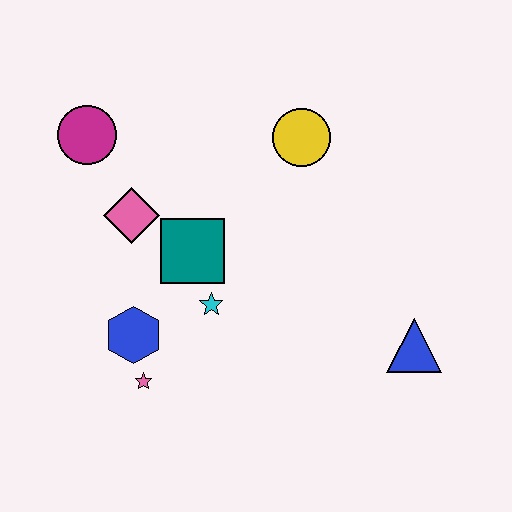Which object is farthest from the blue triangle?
The magenta circle is farthest from the blue triangle.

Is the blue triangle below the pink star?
No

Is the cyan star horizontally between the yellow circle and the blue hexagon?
Yes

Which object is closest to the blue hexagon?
The pink star is closest to the blue hexagon.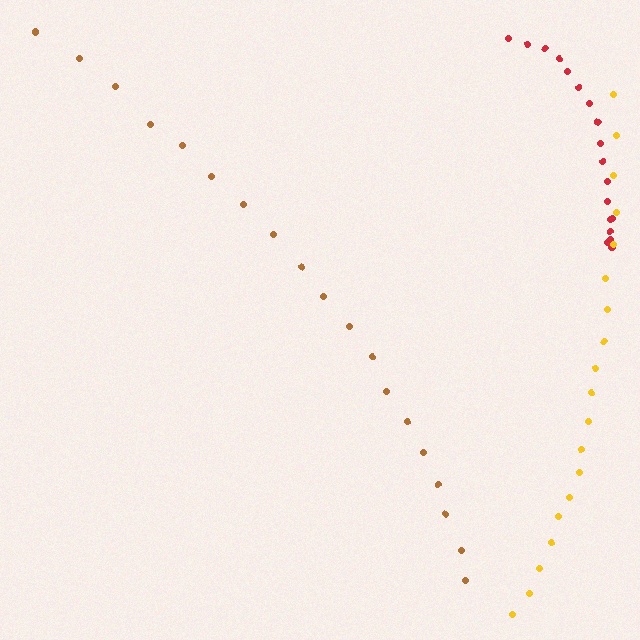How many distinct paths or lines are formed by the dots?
There are 3 distinct paths.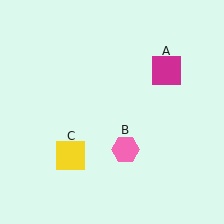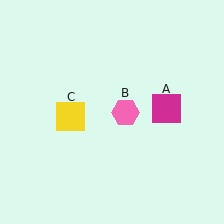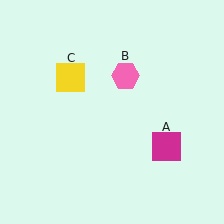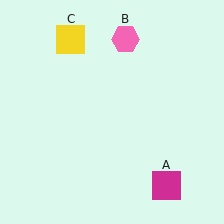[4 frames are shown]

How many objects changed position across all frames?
3 objects changed position: magenta square (object A), pink hexagon (object B), yellow square (object C).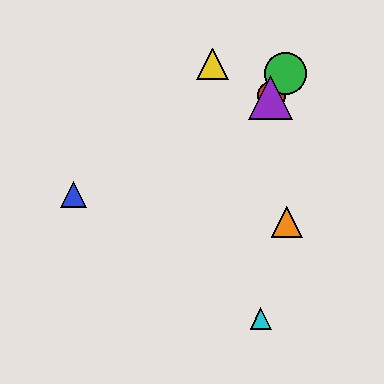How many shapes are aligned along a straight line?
3 shapes (the red circle, the green circle, the purple triangle) are aligned along a straight line.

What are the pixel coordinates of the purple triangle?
The purple triangle is at (270, 97).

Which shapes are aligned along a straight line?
The red circle, the green circle, the purple triangle are aligned along a straight line.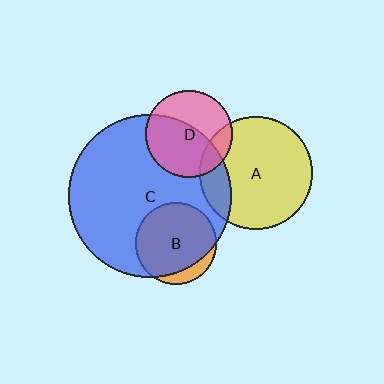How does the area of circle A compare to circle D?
Approximately 1.7 times.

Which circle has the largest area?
Circle C (blue).